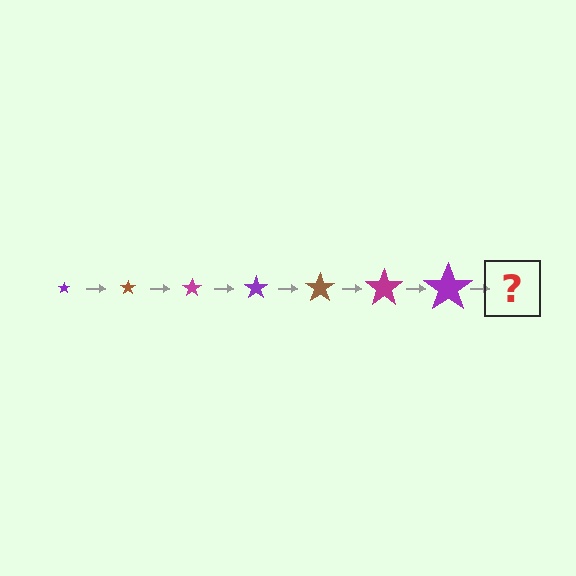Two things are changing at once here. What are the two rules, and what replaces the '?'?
The two rules are that the star grows larger each step and the color cycles through purple, brown, and magenta. The '?' should be a brown star, larger than the previous one.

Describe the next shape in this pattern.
It should be a brown star, larger than the previous one.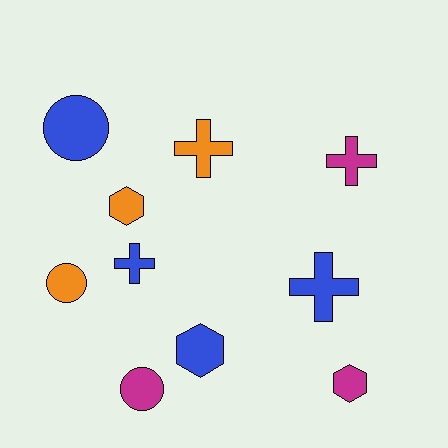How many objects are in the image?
There are 10 objects.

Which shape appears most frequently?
Cross, with 4 objects.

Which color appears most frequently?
Blue, with 4 objects.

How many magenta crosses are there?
There is 1 magenta cross.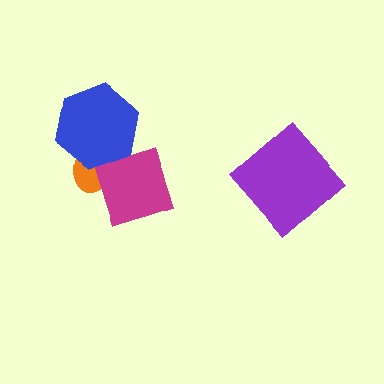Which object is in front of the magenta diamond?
The blue hexagon is in front of the magenta diamond.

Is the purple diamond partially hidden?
No, no other shape covers it.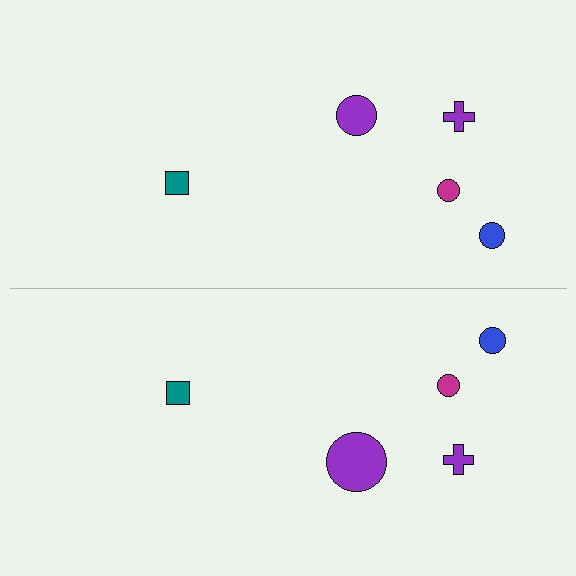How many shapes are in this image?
There are 10 shapes in this image.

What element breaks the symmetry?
The purple circle on the bottom side has a different size than its mirror counterpart.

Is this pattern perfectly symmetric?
No, the pattern is not perfectly symmetric. The purple circle on the bottom side has a different size than its mirror counterpart.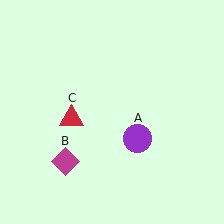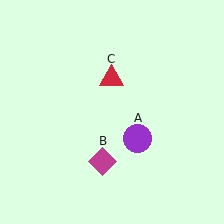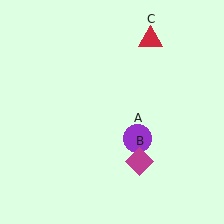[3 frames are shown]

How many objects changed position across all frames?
2 objects changed position: magenta diamond (object B), red triangle (object C).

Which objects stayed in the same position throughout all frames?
Purple circle (object A) remained stationary.